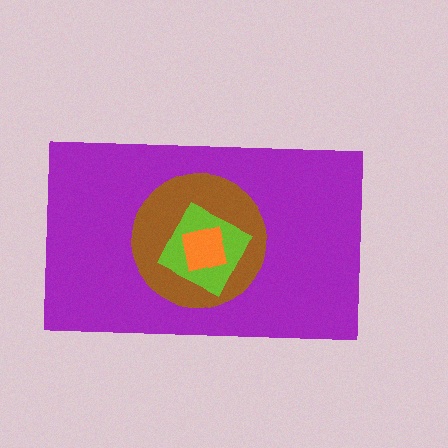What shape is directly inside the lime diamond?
The orange square.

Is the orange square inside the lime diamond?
Yes.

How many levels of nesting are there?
4.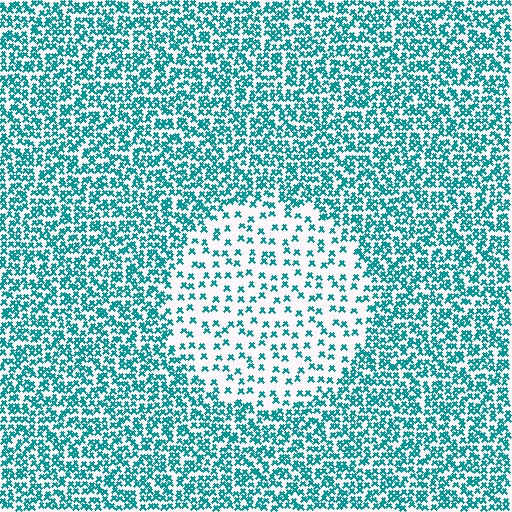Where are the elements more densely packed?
The elements are more densely packed outside the circle boundary.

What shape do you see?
I see a circle.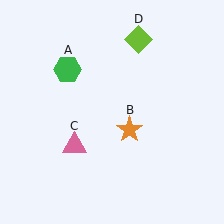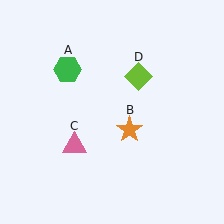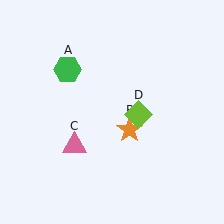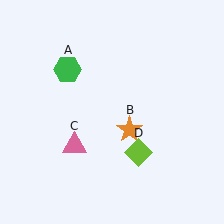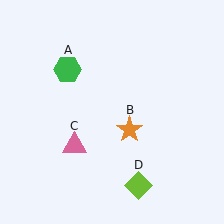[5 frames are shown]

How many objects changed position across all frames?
1 object changed position: lime diamond (object D).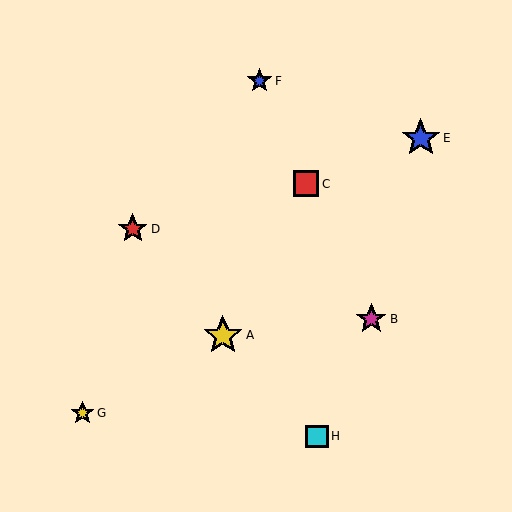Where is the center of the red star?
The center of the red star is at (133, 229).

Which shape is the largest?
The yellow star (labeled A) is the largest.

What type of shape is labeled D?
Shape D is a red star.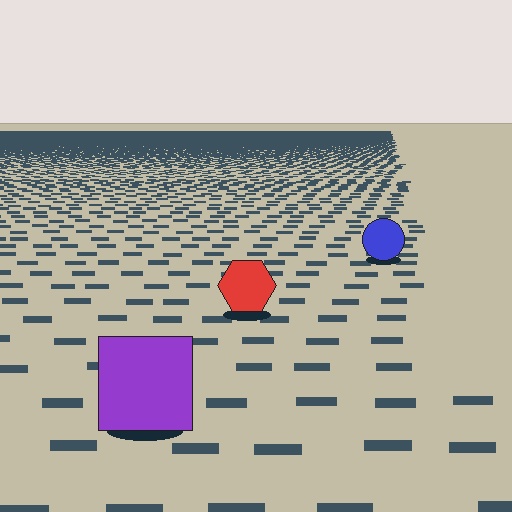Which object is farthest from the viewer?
The blue circle is farthest from the viewer. It appears smaller and the ground texture around it is denser.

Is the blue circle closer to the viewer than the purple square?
No. The purple square is closer — you can tell from the texture gradient: the ground texture is coarser near it.